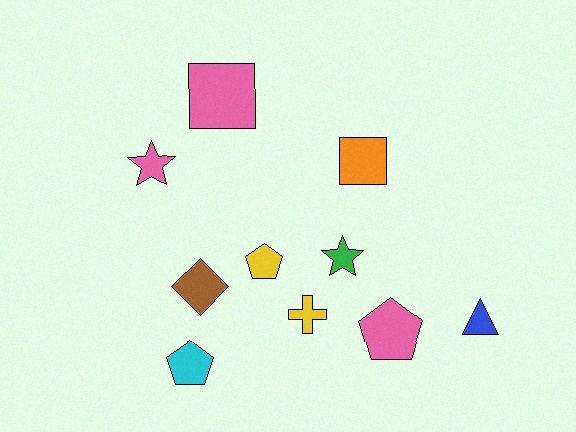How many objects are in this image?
There are 10 objects.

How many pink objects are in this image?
There are 3 pink objects.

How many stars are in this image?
There are 2 stars.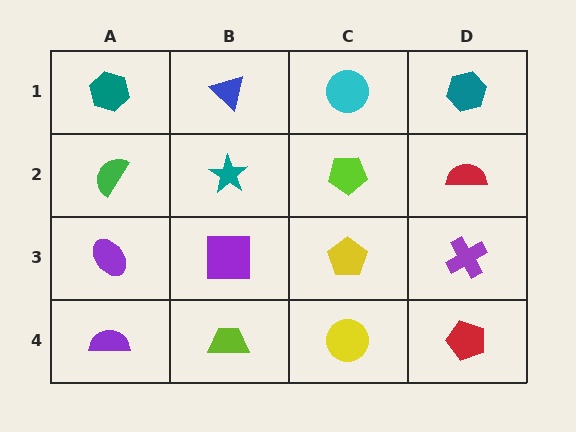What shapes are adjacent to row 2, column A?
A teal hexagon (row 1, column A), a purple ellipse (row 3, column A), a teal star (row 2, column B).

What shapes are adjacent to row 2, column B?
A blue triangle (row 1, column B), a purple square (row 3, column B), a green semicircle (row 2, column A), a lime pentagon (row 2, column C).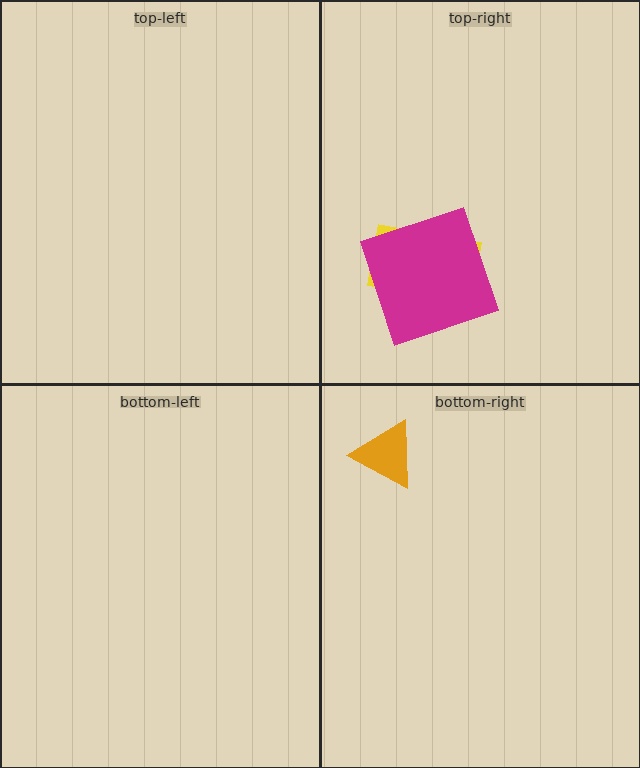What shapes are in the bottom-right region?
The orange triangle.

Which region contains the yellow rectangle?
The top-right region.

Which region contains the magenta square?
The top-right region.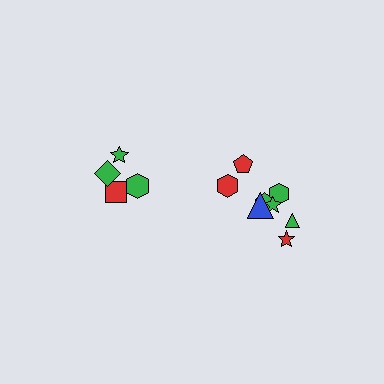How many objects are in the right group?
There are 8 objects.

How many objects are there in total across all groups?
There are 12 objects.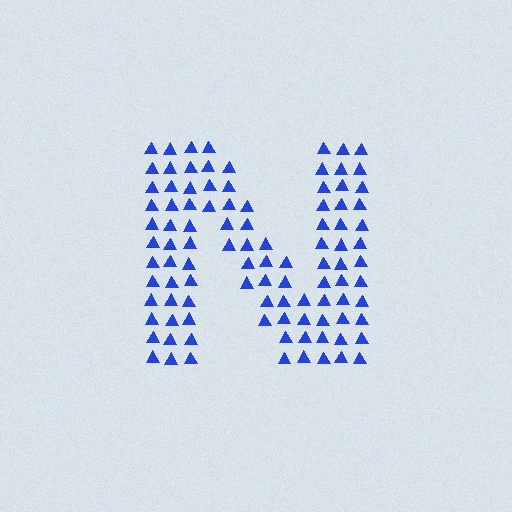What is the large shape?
The large shape is the letter N.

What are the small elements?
The small elements are triangles.